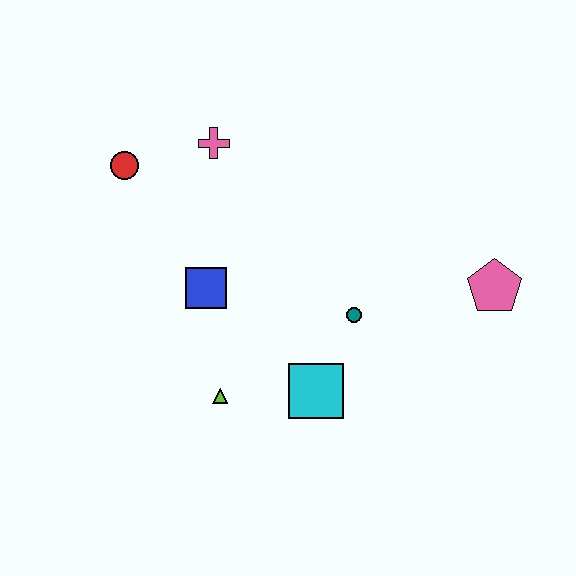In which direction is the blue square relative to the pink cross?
The blue square is below the pink cross.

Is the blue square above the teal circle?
Yes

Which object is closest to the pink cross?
The red circle is closest to the pink cross.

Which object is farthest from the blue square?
The pink pentagon is farthest from the blue square.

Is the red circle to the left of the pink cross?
Yes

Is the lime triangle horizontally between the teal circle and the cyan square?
No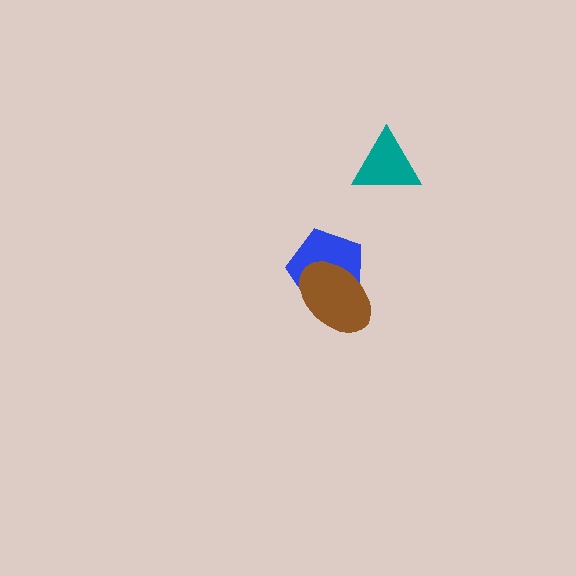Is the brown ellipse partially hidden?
No, no other shape covers it.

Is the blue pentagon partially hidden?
Yes, it is partially covered by another shape.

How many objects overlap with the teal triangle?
0 objects overlap with the teal triangle.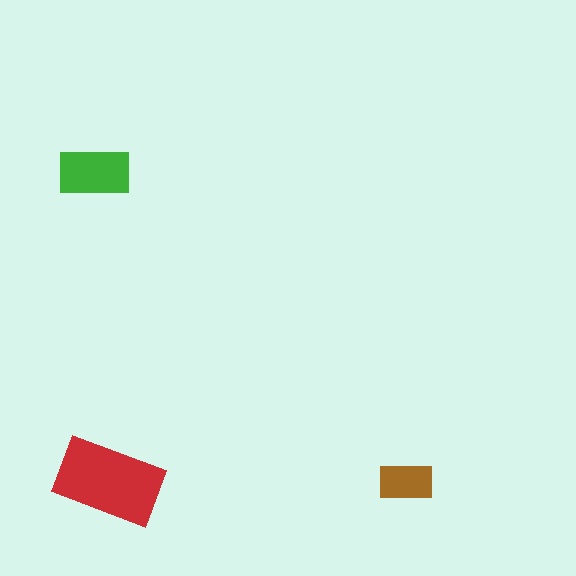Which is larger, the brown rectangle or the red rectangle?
The red one.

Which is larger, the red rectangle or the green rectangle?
The red one.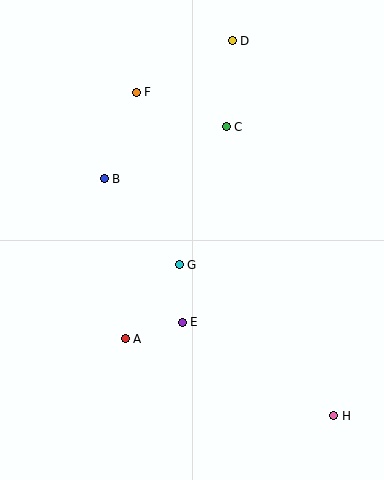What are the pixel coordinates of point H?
Point H is at (334, 416).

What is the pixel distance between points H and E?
The distance between H and E is 178 pixels.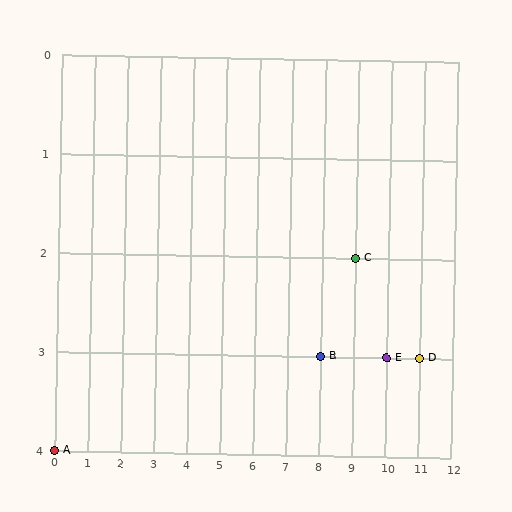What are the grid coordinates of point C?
Point C is at grid coordinates (9, 2).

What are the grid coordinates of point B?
Point B is at grid coordinates (8, 3).